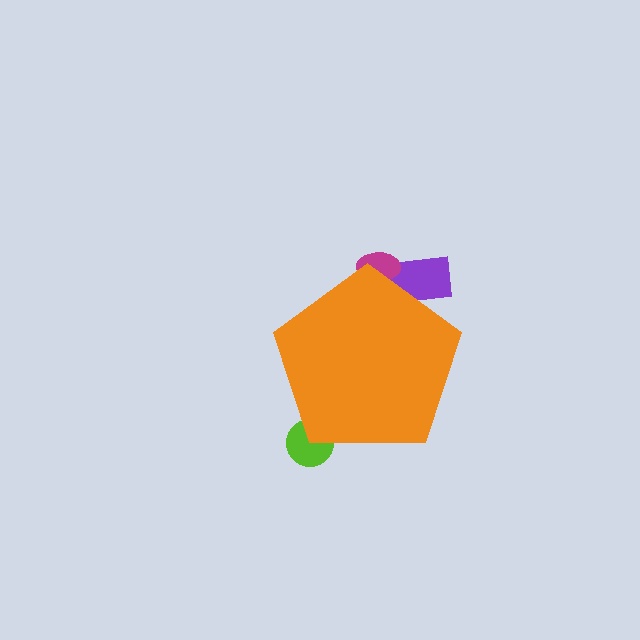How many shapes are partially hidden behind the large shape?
3 shapes are partially hidden.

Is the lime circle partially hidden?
Yes, the lime circle is partially hidden behind the orange pentagon.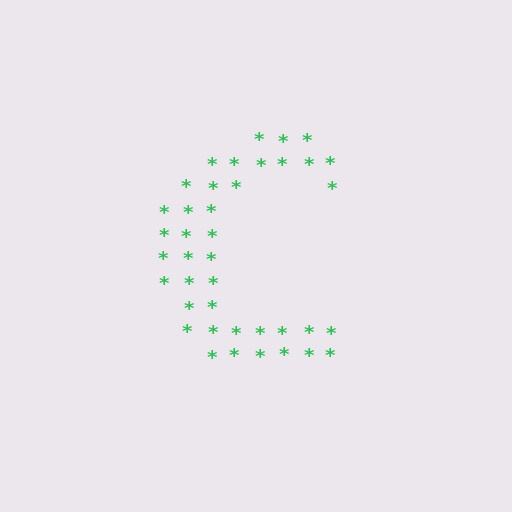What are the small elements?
The small elements are asterisks.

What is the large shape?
The large shape is the letter C.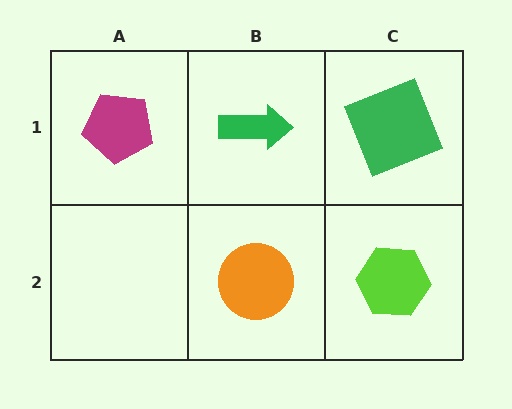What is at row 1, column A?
A magenta pentagon.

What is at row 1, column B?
A green arrow.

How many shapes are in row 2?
2 shapes.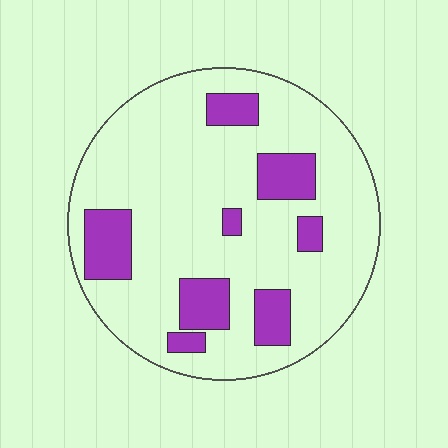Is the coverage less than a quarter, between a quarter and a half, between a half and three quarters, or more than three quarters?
Less than a quarter.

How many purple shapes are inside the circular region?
8.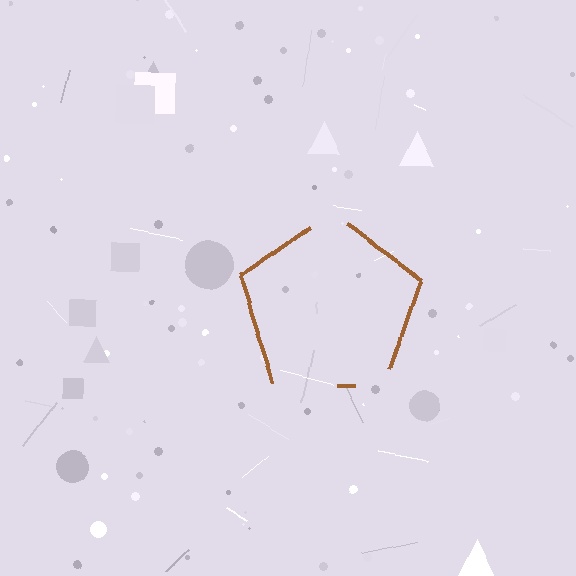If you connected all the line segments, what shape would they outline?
They would outline a pentagon.